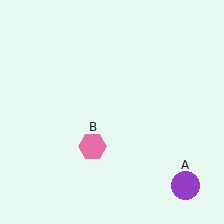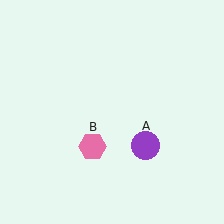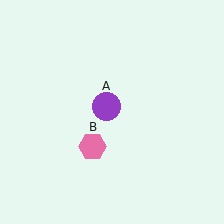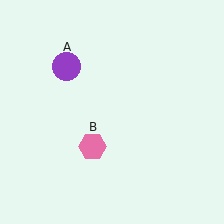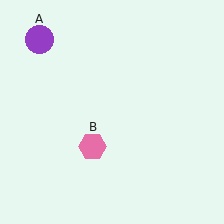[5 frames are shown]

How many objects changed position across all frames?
1 object changed position: purple circle (object A).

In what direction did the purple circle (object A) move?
The purple circle (object A) moved up and to the left.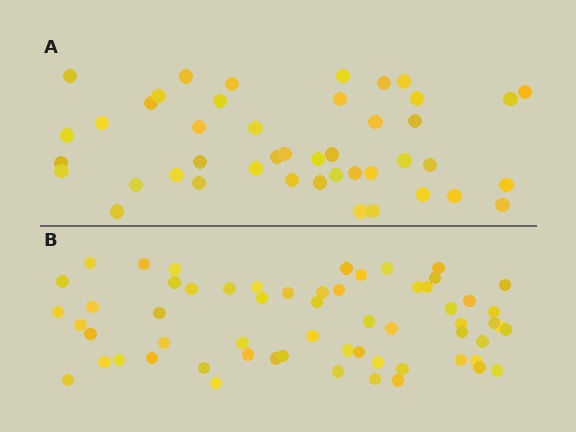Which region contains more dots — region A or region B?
Region B (the bottom region) has more dots.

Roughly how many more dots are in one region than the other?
Region B has approximately 15 more dots than region A.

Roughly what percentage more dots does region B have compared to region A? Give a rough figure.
About 35% more.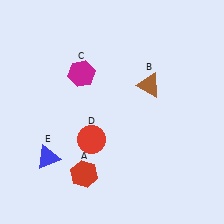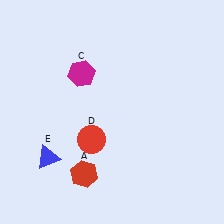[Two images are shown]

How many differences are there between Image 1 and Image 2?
There is 1 difference between the two images.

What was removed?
The brown triangle (B) was removed in Image 2.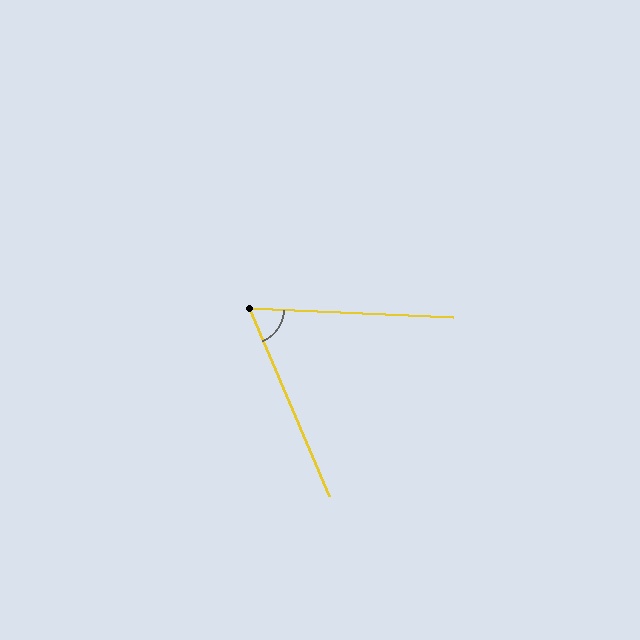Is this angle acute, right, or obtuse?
It is acute.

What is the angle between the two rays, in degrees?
Approximately 64 degrees.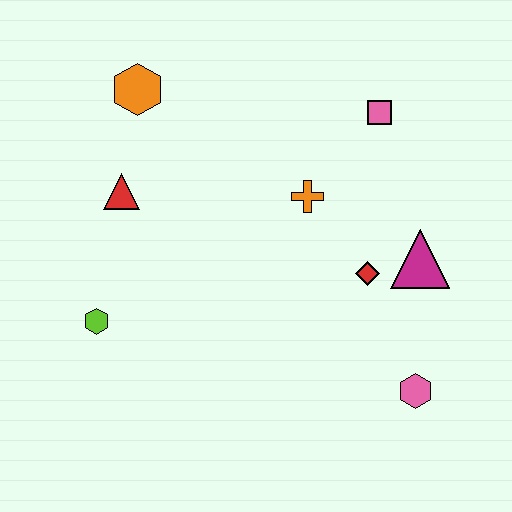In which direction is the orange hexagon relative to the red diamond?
The orange hexagon is to the left of the red diamond.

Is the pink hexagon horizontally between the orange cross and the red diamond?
No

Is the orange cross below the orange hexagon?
Yes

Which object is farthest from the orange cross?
The lime hexagon is farthest from the orange cross.